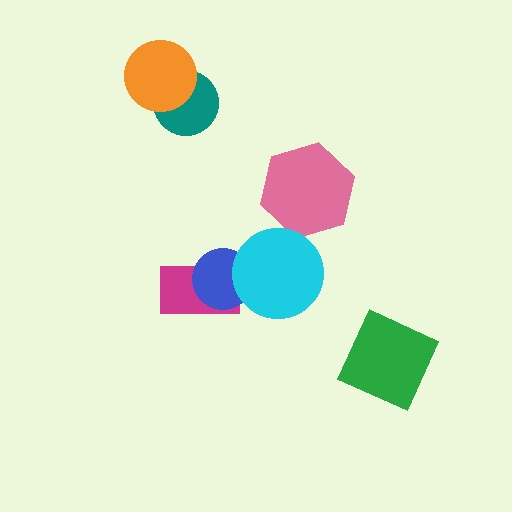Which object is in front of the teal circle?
The orange circle is in front of the teal circle.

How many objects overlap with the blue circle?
2 objects overlap with the blue circle.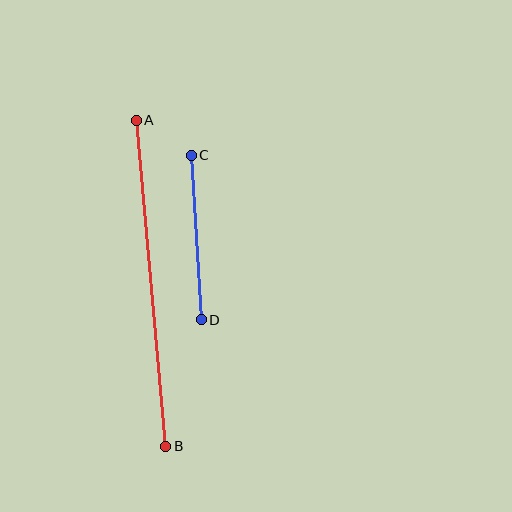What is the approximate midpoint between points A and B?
The midpoint is at approximately (151, 283) pixels.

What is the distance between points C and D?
The distance is approximately 165 pixels.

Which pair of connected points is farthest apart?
Points A and B are farthest apart.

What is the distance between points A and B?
The distance is approximately 327 pixels.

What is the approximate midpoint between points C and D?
The midpoint is at approximately (196, 238) pixels.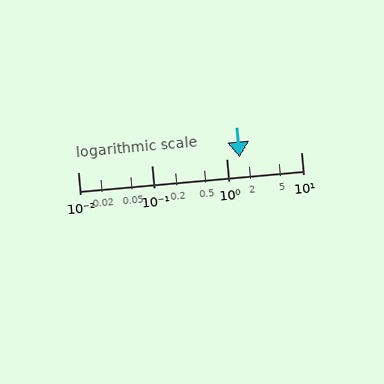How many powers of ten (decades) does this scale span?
The scale spans 3 decades, from 0.01 to 10.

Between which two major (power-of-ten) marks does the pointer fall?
The pointer is between 1 and 10.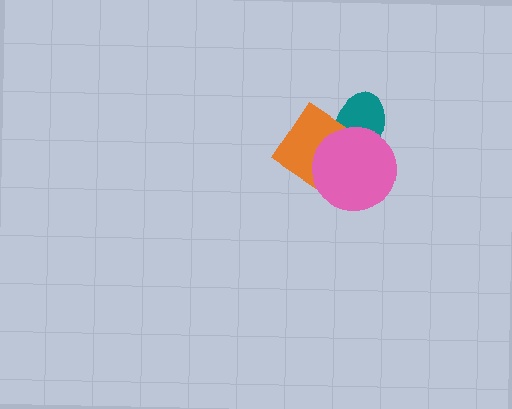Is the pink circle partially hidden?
No, no other shape covers it.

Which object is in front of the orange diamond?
The pink circle is in front of the orange diamond.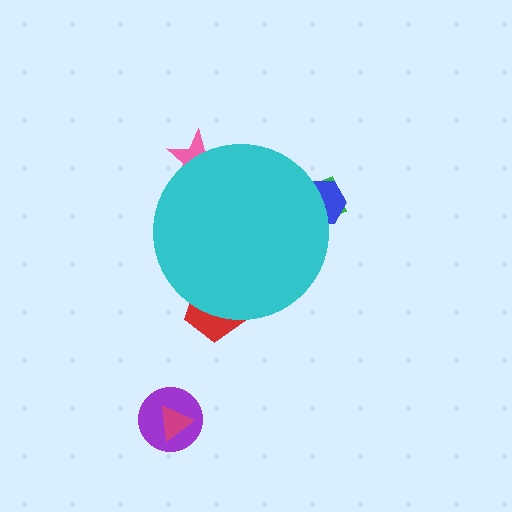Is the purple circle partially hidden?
No, the purple circle is fully visible.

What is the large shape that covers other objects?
A cyan circle.